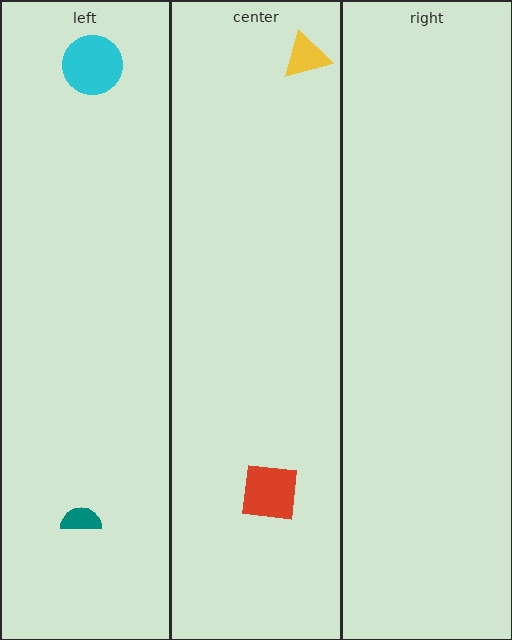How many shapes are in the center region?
2.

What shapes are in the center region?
The yellow triangle, the red square.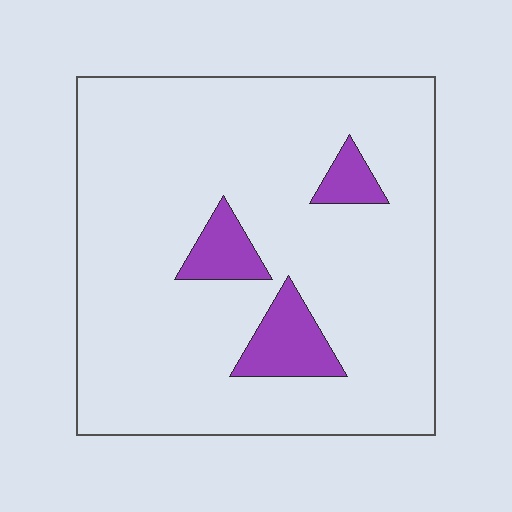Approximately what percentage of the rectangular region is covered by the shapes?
Approximately 10%.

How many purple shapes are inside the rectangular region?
3.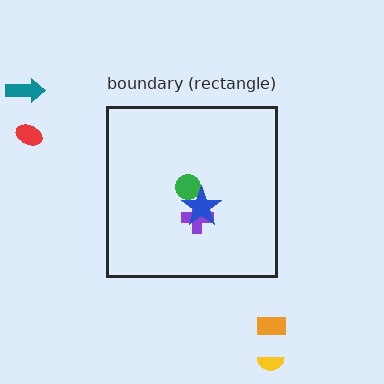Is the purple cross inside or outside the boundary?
Inside.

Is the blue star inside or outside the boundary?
Inside.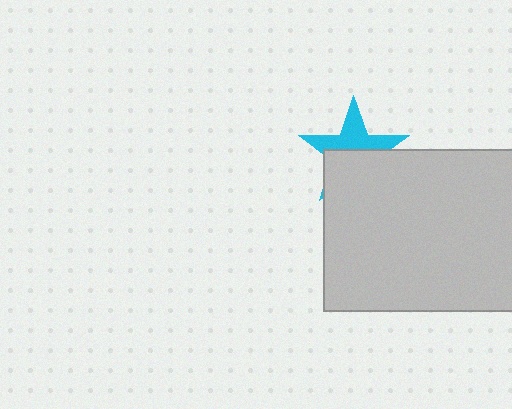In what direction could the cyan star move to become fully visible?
The cyan star could move up. That would shift it out from behind the light gray rectangle entirely.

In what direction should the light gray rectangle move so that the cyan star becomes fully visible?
The light gray rectangle should move down. That is the shortest direction to clear the overlap and leave the cyan star fully visible.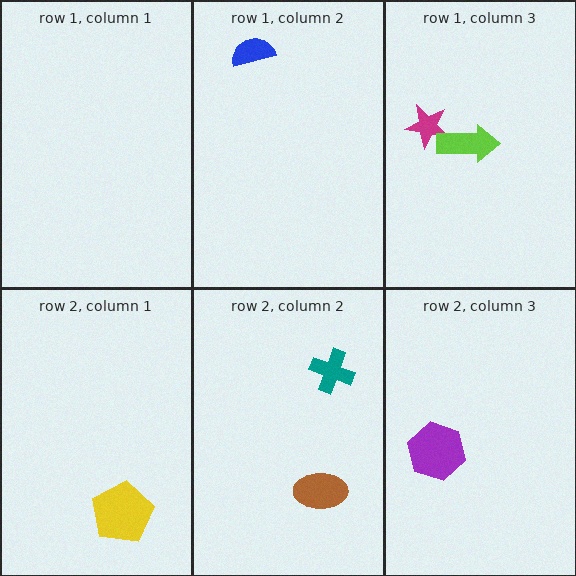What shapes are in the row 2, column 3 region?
The purple hexagon.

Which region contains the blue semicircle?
The row 1, column 2 region.